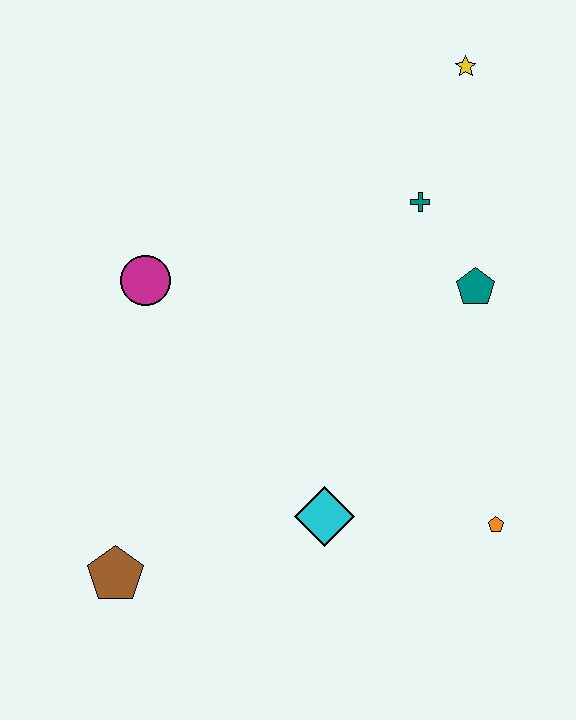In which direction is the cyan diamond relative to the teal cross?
The cyan diamond is below the teal cross.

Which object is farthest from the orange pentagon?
The yellow star is farthest from the orange pentagon.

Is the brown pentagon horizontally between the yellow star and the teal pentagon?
No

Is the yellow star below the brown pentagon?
No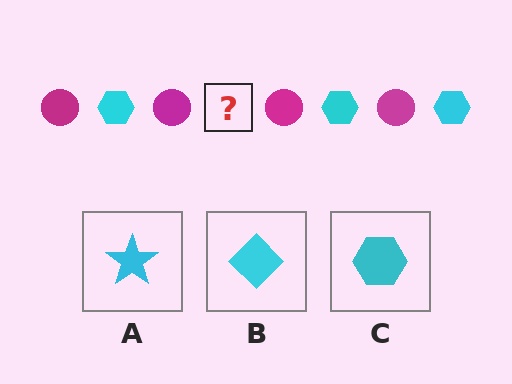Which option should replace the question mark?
Option C.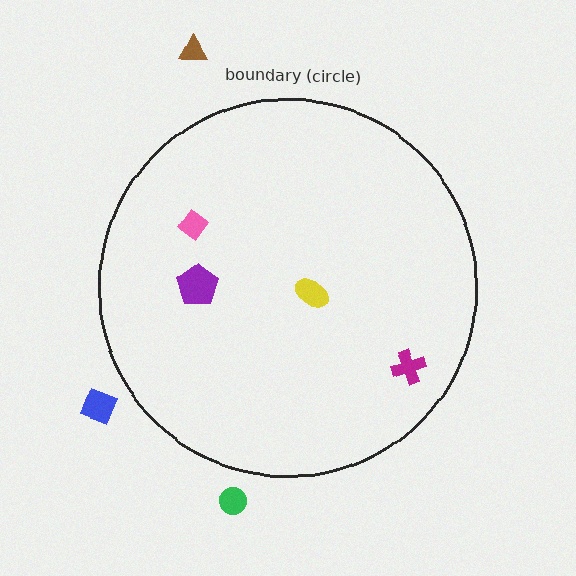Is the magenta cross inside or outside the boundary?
Inside.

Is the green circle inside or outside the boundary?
Outside.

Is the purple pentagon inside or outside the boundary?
Inside.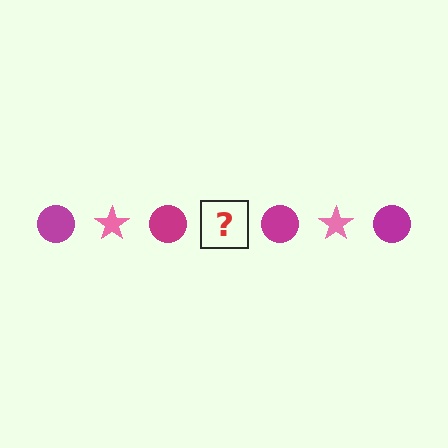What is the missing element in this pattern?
The missing element is a pink star.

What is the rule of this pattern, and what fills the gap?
The rule is that the pattern alternates between magenta circle and pink star. The gap should be filled with a pink star.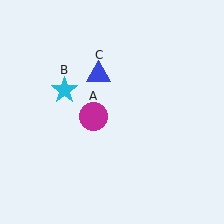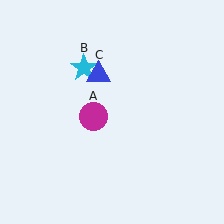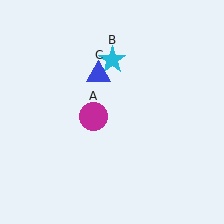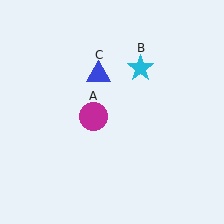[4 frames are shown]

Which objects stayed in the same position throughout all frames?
Magenta circle (object A) and blue triangle (object C) remained stationary.